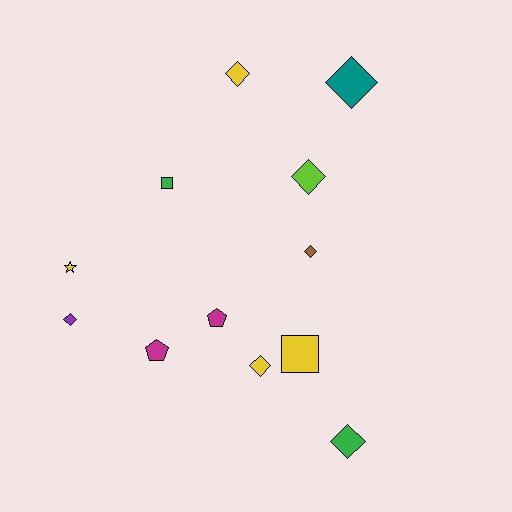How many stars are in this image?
There is 1 star.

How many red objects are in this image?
There are no red objects.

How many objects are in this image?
There are 12 objects.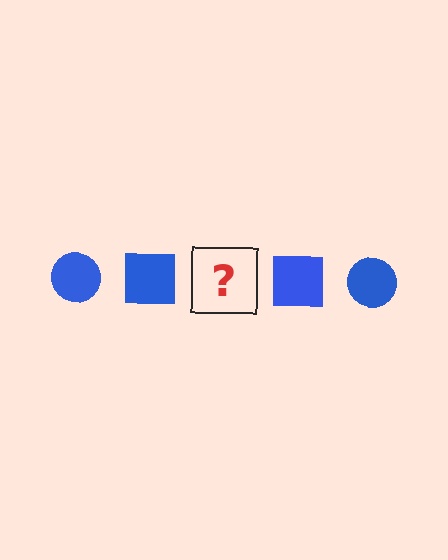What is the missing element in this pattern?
The missing element is a blue circle.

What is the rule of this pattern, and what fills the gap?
The rule is that the pattern cycles through circle, square shapes in blue. The gap should be filled with a blue circle.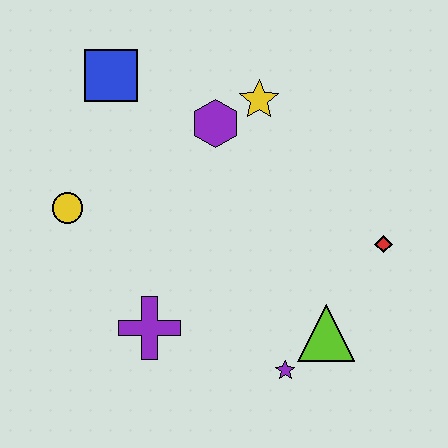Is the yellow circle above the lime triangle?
Yes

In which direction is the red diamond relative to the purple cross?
The red diamond is to the right of the purple cross.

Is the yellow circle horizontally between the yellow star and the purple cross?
No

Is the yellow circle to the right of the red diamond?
No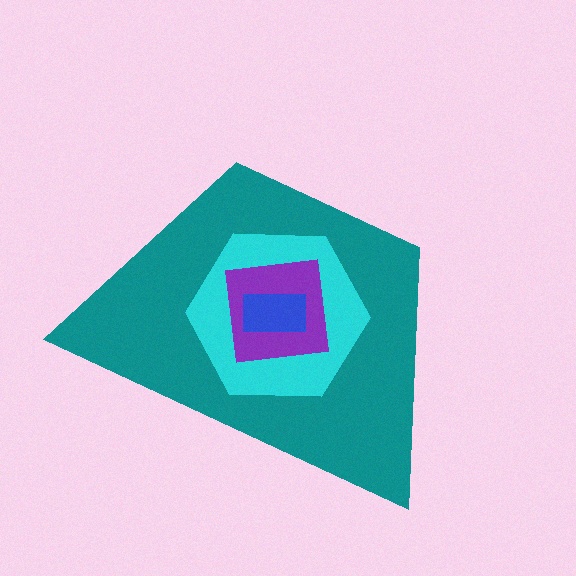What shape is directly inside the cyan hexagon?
The purple square.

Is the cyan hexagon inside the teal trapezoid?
Yes.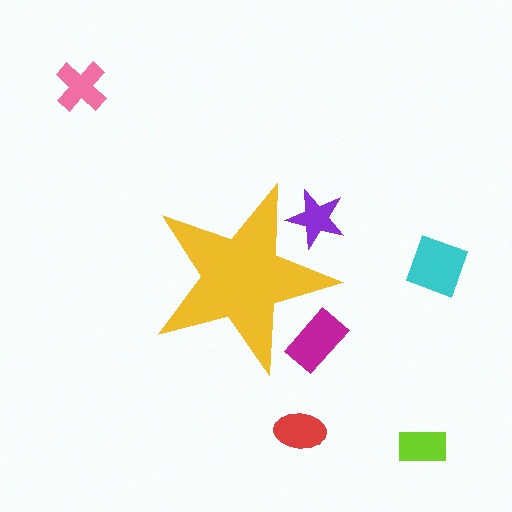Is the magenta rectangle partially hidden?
Yes, the magenta rectangle is partially hidden behind the yellow star.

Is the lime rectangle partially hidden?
No, the lime rectangle is fully visible.